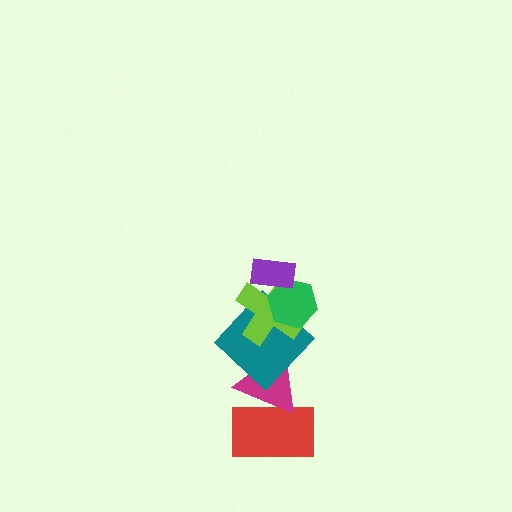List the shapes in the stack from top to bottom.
From top to bottom: the purple rectangle, the green hexagon, the lime cross, the teal diamond, the magenta triangle, the red rectangle.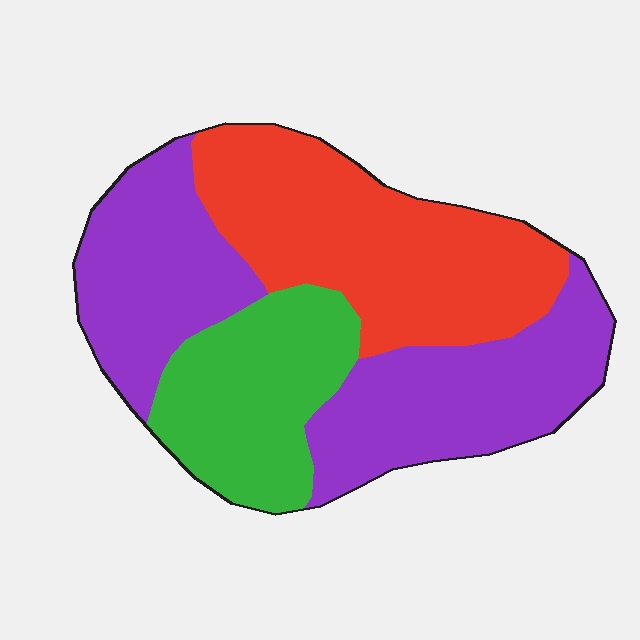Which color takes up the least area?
Green, at roughly 20%.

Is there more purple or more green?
Purple.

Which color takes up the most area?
Purple, at roughly 45%.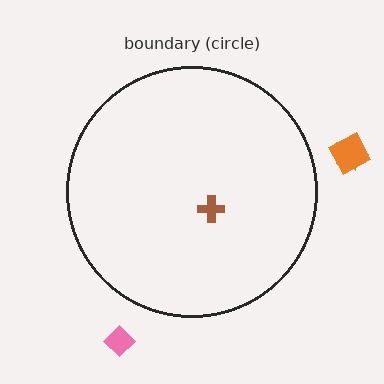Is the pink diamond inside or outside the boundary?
Outside.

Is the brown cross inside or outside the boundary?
Inside.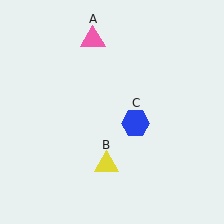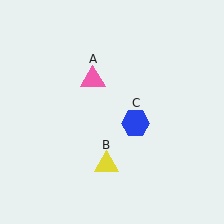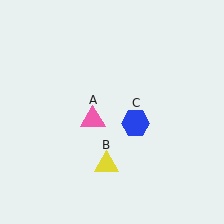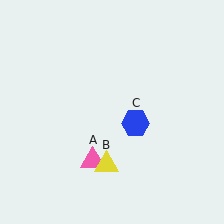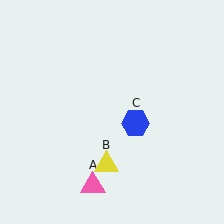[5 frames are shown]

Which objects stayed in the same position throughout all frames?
Yellow triangle (object B) and blue hexagon (object C) remained stationary.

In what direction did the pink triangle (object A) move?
The pink triangle (object A) moved down.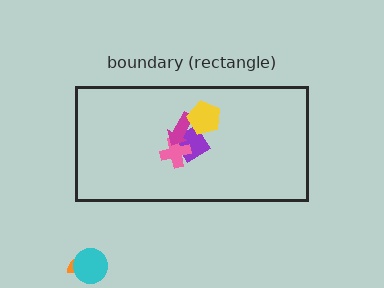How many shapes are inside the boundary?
4 inside, 2 outside.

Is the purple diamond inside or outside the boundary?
Inside.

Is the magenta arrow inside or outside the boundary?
Inside.